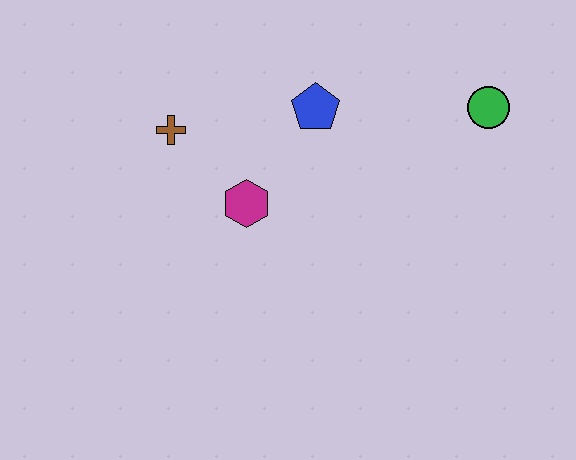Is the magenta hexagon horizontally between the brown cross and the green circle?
Yes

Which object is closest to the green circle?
The blue pentagon is closest to the green circle.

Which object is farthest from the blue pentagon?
The green circle is farthest from the blue pentagon.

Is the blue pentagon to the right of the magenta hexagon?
Yes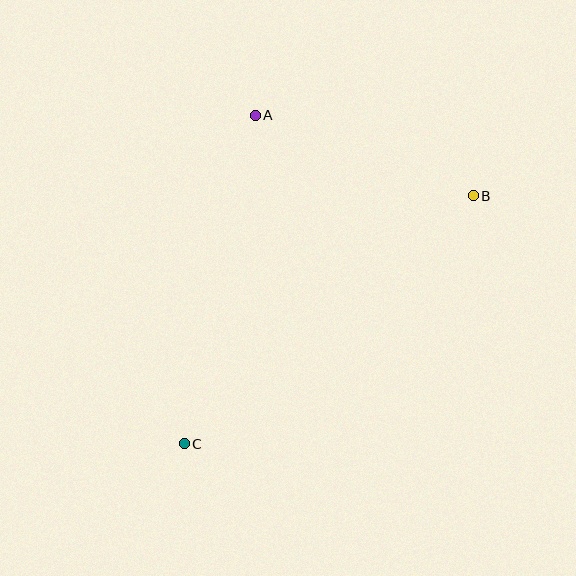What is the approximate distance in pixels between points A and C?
The distance between A and C is approximately 336 pixels.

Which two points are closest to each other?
Points A and B are closest to each other.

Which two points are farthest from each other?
Points B and C are farthest from each other.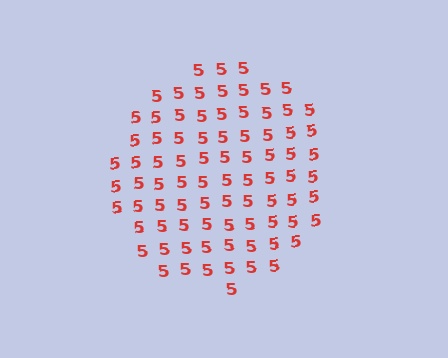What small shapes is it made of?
It is made of small digit 5's.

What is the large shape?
The large shape is a circle.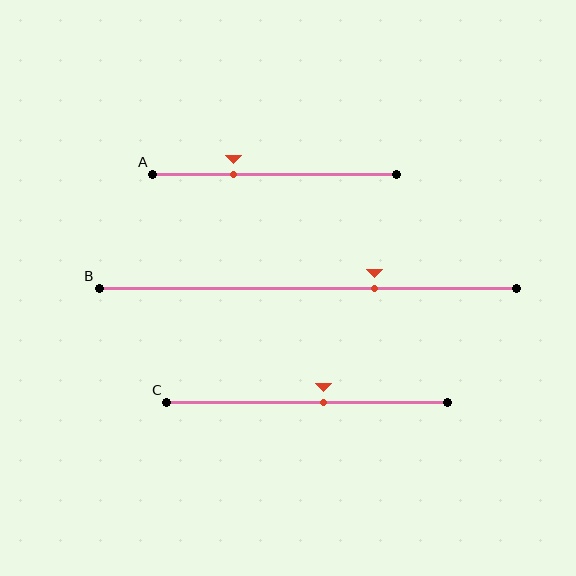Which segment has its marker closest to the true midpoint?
Segment C has its marker closest to the true midpoint.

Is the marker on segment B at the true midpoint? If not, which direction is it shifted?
No, the marker on segment B is shifted to the right by about 16% of the segment length.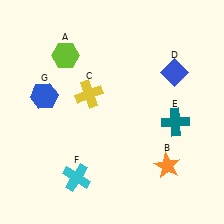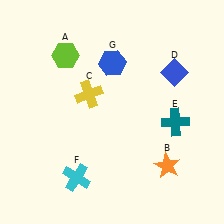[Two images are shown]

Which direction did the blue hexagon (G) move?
The blue hexagon (G) moved right.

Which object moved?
The blue hexagon (G) moved right.